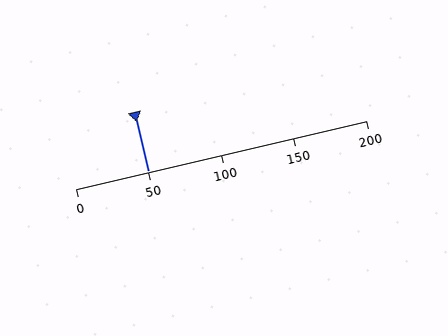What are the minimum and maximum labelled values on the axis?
The axis runs from 0 to 200.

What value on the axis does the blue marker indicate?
The marker indicates approximately 50.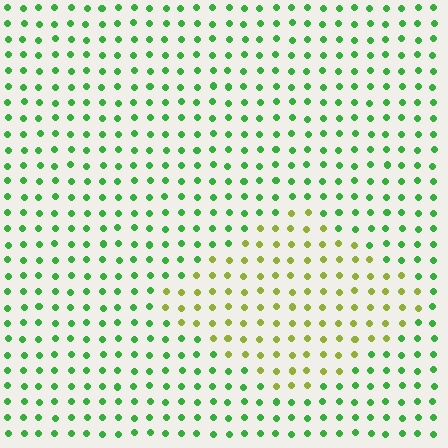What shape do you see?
I see a diamond.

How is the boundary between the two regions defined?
The boundary is defined purely by a slight shift in hue (about 48 degrees). Spacing, size, and orientation are identical on both sides.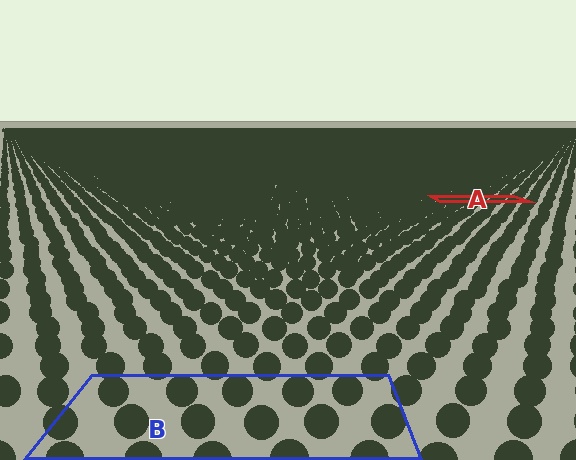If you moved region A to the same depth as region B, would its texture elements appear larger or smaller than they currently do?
They would appear larger. At a closer depth, the same texture elements are projected at a bigger on-screen size.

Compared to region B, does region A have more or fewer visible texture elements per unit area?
Region A has more texture elements per unit area — they are packed more densely because it is farther away.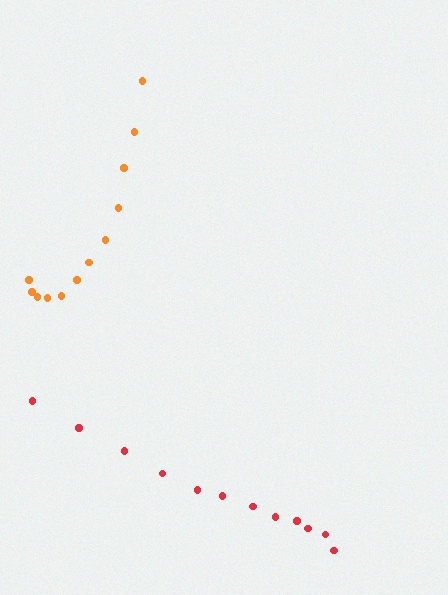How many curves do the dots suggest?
There are 2 distinct paths.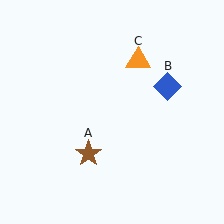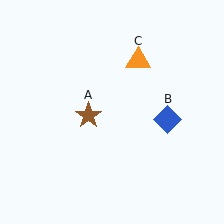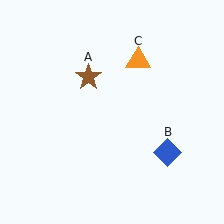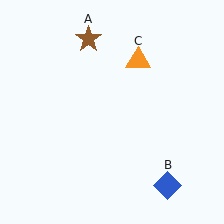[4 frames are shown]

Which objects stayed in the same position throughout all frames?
Orange triangle (object C) remained stationary.